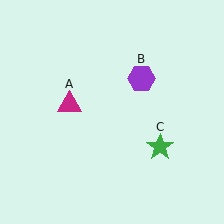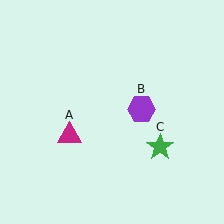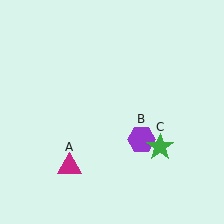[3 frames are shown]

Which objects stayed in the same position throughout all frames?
Green star (object C) remained stationary.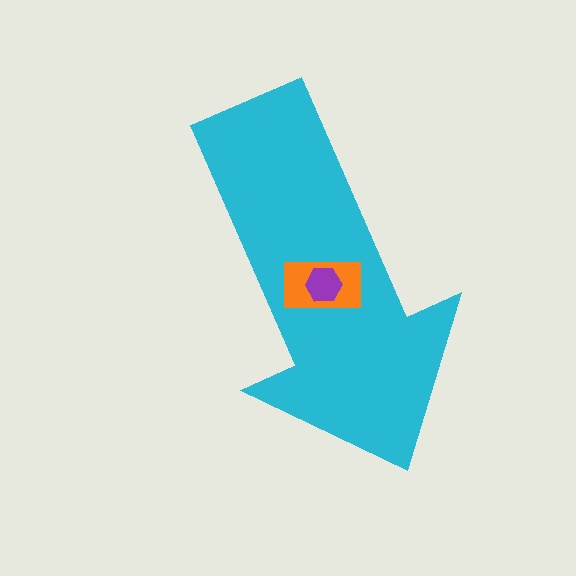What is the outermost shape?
The cyan arrow.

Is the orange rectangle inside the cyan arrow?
Yes.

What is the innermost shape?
The purple hexagon.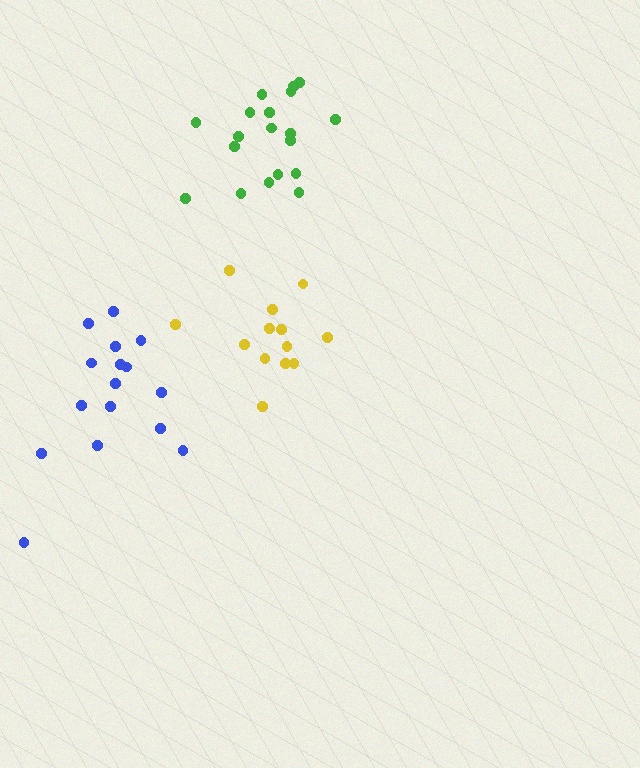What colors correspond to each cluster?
The clusters are colored: yellow, green, blue.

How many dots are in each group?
Group 1: 13 dots, Group 2: 19 dots, Group 3: 16 dots (48 total).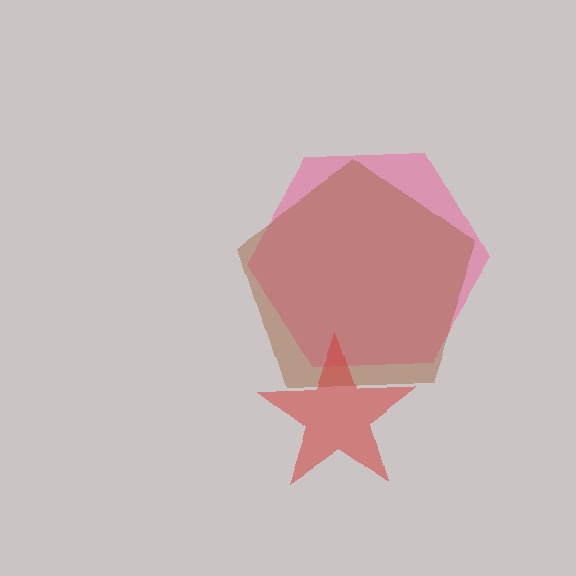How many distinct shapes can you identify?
There are 3 distinct shapes: a pink hexagon, a brown pentagon, a red star.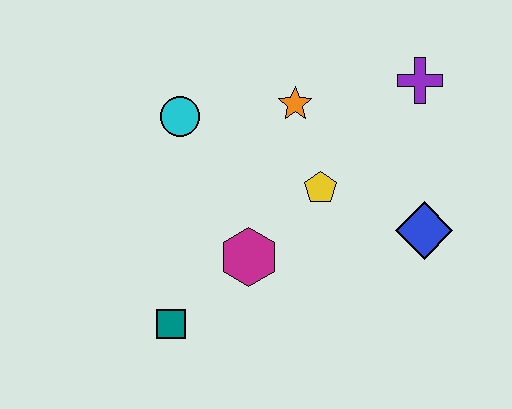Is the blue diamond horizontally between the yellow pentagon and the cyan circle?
No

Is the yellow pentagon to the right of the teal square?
Yes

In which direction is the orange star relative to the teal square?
The orange star is above the teal square.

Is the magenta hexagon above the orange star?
No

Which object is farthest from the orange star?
The teal square is farthest from the orange star.